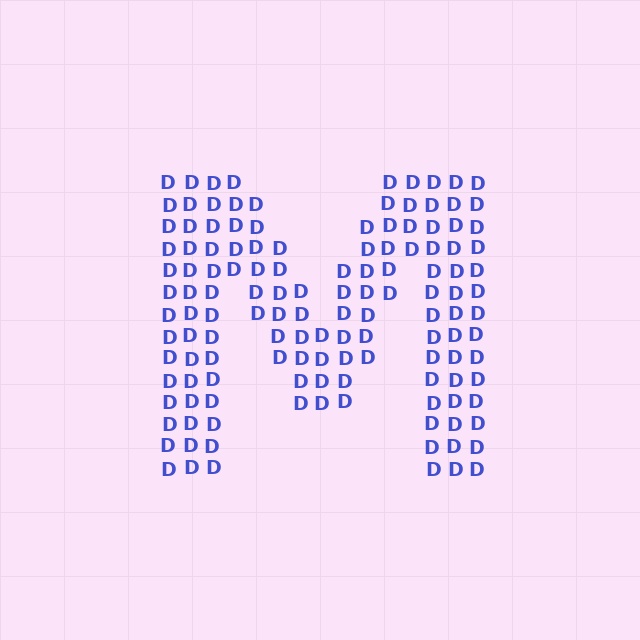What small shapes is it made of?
It is made of small letter D's.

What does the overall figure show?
The overall figure shows the letter M.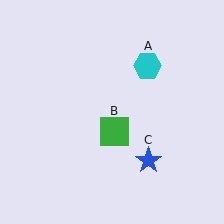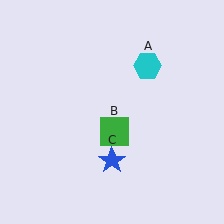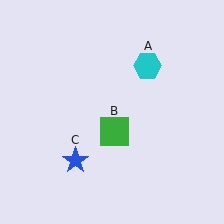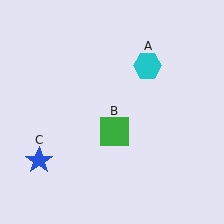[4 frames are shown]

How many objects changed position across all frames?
1 object changed position: blue star (object C).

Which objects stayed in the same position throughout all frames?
Cyan hexagon (object A) and green square (object B) remained stationary.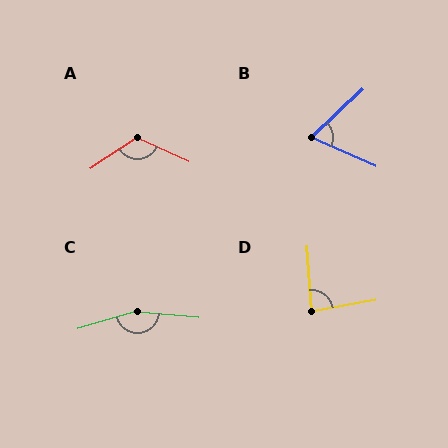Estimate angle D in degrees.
Approximately 84 degrees.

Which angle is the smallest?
B, at approximately 67 degrees.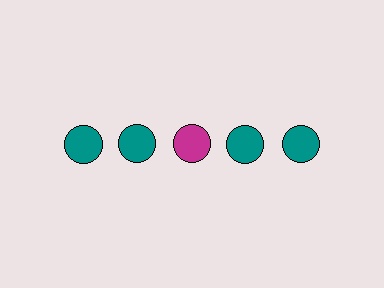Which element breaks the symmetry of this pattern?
The magenta circle in the top row, center column breaks the symmetry. All other shapes are teal circles.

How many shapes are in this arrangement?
There are 5 shapes arranged in a grid pattern.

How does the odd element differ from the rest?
It has a different color: magenta instead of teal.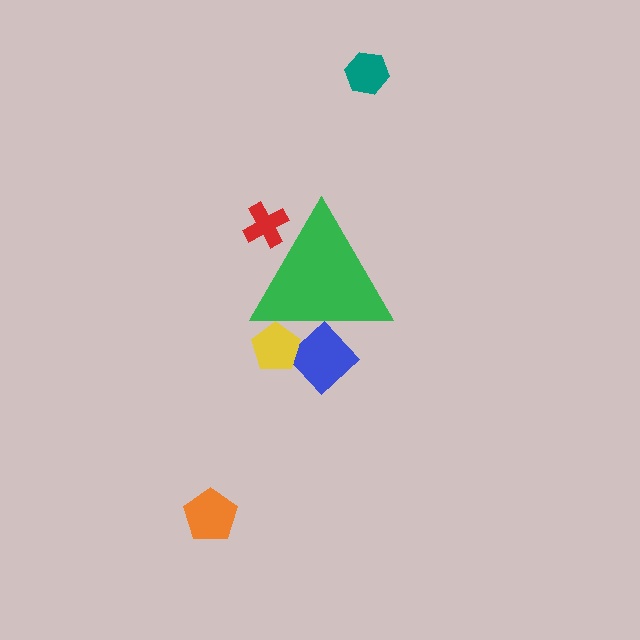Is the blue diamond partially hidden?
Yes, the blue diamond is partially hidden behind the green triangle.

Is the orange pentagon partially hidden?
No, the orange pentagon is fully visible.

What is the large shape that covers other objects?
A green triangle.